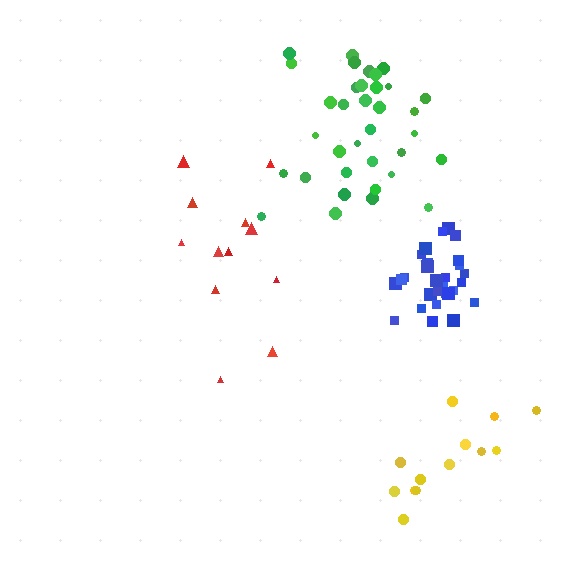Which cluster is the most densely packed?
Blue.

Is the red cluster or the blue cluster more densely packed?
Blue.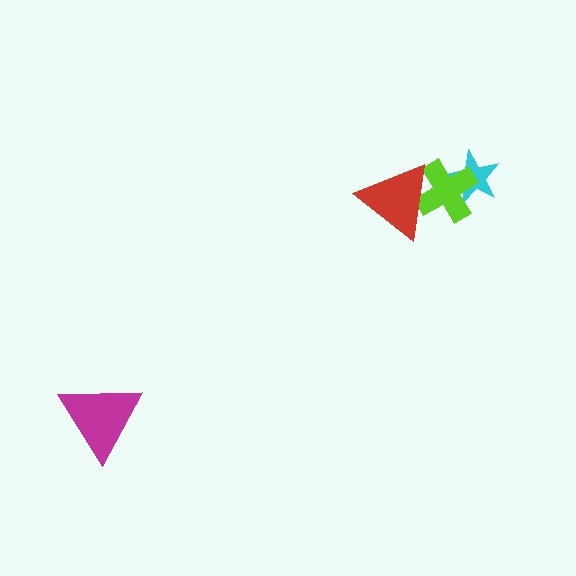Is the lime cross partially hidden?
Yes, it is partially covered by another shape.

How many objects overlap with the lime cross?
2 objects overlap with the lime cross.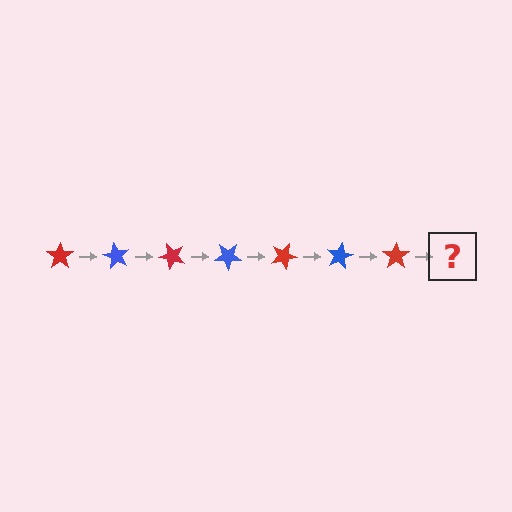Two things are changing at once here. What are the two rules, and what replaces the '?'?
The two rules are that it rotates 60 degrees each step and the color cycles through red and blue. The '?' should be a blue star, rotated 420 degrees from the start.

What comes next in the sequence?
The next element should be a blue star, rotated 420 degrees from the start.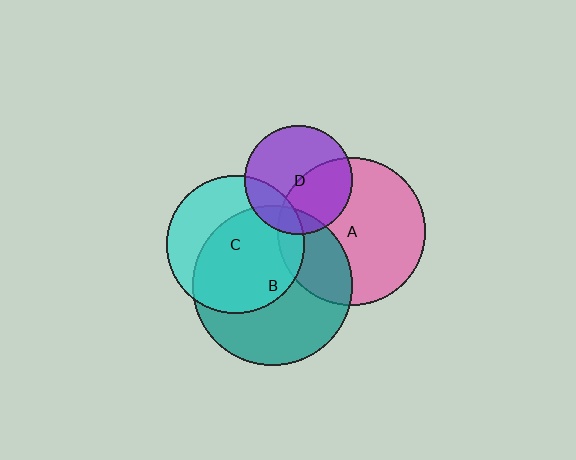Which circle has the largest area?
Circle B (teal).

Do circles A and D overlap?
Yes.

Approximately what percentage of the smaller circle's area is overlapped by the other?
Approximately 40%.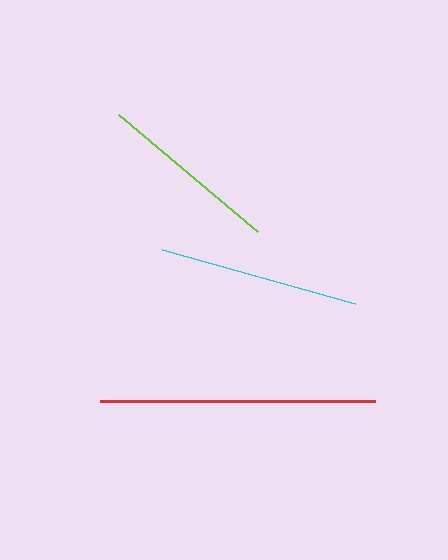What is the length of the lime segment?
The lime segment is approximately 181 pixels long.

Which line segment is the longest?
The red line is the longest at approximately 275 pixels.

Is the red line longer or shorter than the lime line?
The red line is longer than the lime line.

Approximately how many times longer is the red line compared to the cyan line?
The red line is approximately 1.4 times the length of the cyan line.